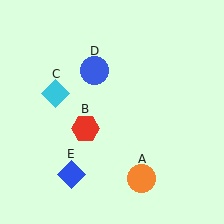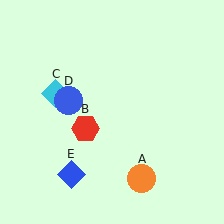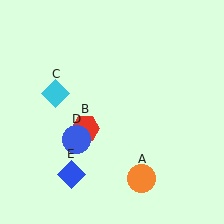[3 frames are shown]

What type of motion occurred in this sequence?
The blue circle (object D) rotated counterclockwise around the center of the scene.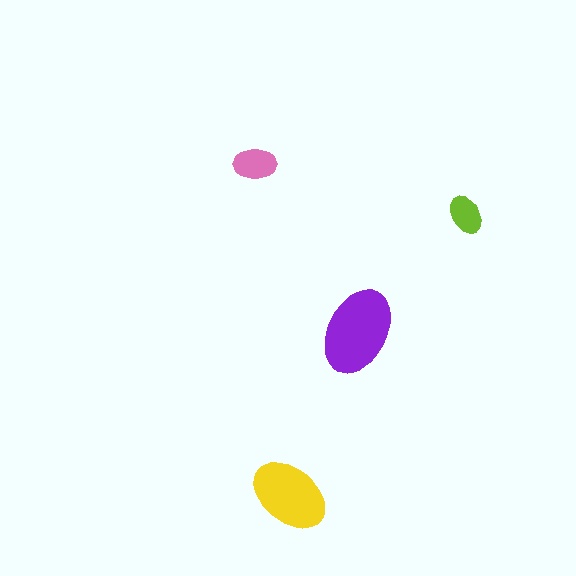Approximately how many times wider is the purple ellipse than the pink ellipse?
About 2 times wider.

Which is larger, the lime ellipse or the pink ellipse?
The pink one.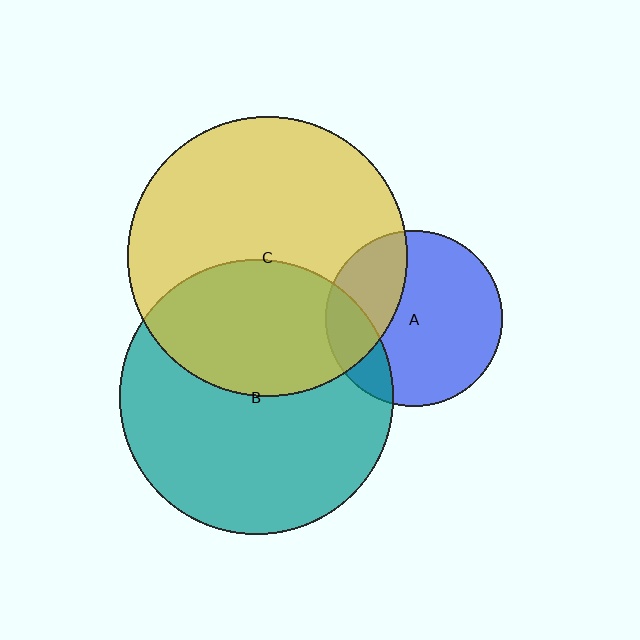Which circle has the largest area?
Circle C (yellow).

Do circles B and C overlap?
Yes.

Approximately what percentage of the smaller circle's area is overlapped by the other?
Approximately 40%.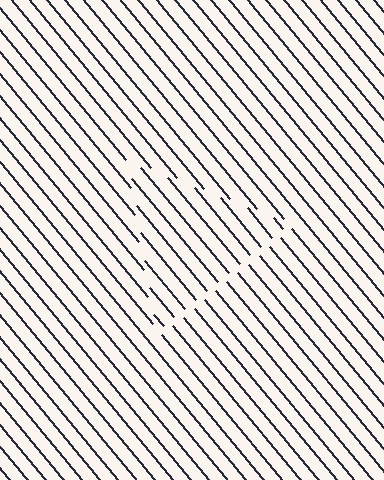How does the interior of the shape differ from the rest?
The interior of the shape contains the same grating, shifted by half a period — the contour is defined by the phase discontinuity where line-ends from the inner and outer gratings abut.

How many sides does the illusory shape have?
3 sides — the line-ends trace a triangle.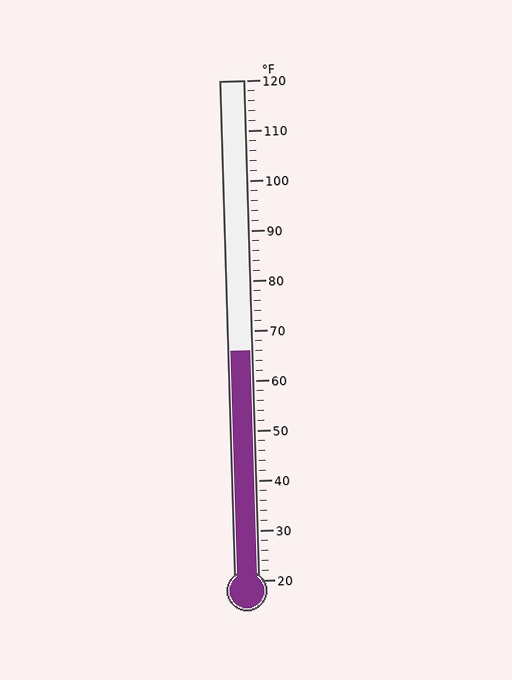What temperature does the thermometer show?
The thermometer shows approximately 66°F.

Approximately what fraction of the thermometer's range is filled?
The thermometer is filled to approximately 45% of its range.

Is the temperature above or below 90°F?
The temperature is below 90°F.